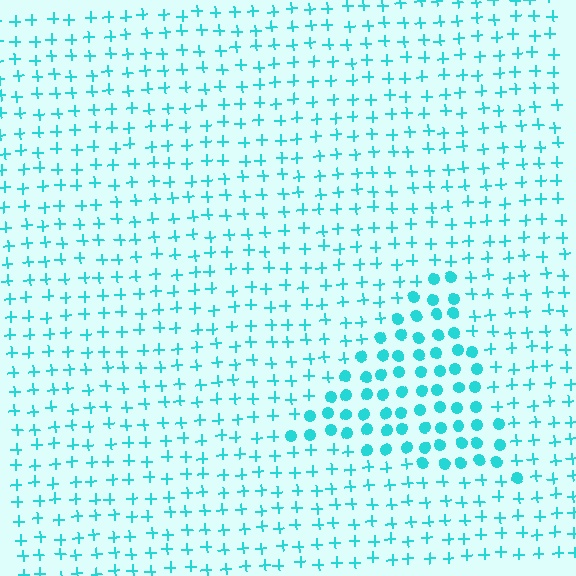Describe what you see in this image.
The image is filled with small cyan elements arranged in a uniform grid. A triangle-shaped region contains circles, while the surrounding area contains plus signs. The boundary is defined purely by the change in element shape.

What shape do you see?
I see a triangle.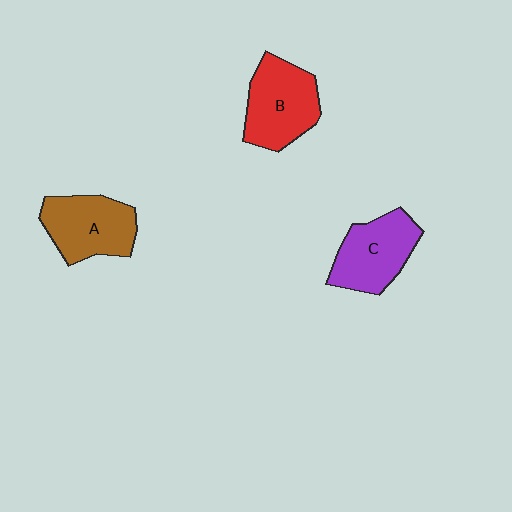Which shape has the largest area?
Shape B (red).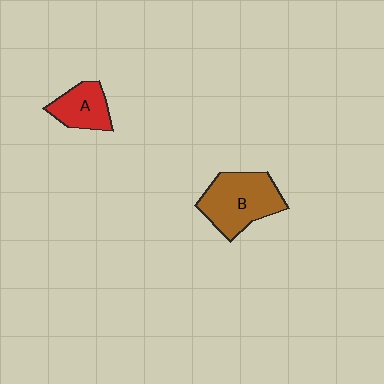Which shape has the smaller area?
Shape A (red).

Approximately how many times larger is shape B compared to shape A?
Approximately 1.7 times.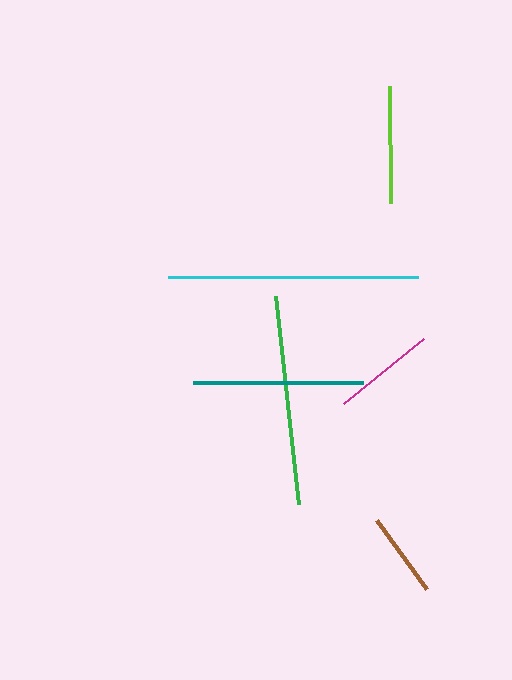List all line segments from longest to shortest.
From longest to shortest: cyan, green, teal, lime, magenta, brown.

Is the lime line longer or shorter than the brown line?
The lime line is longer than the brown line.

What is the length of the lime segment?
The lime segment is approximately 117 pixels long.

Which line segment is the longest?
The cyan line is the longest at approximately 250 pixels.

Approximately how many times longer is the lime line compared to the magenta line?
The lime line is approximately 1.1 times the length of the magenta line.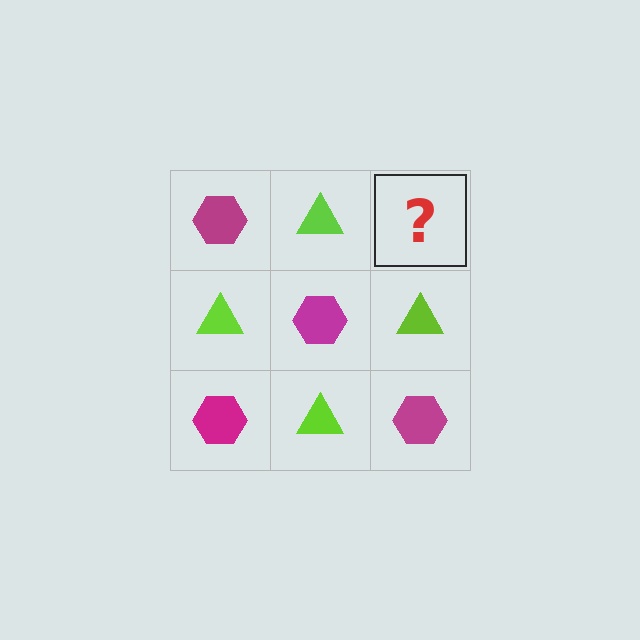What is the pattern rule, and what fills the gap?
The rule is that it alternates magenta hexagon and lime triangle in a checkerboard pattern. The gap should be filled with a magenta hexagon.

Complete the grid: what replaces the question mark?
The question mark should be replaced with a magenta hexagon.